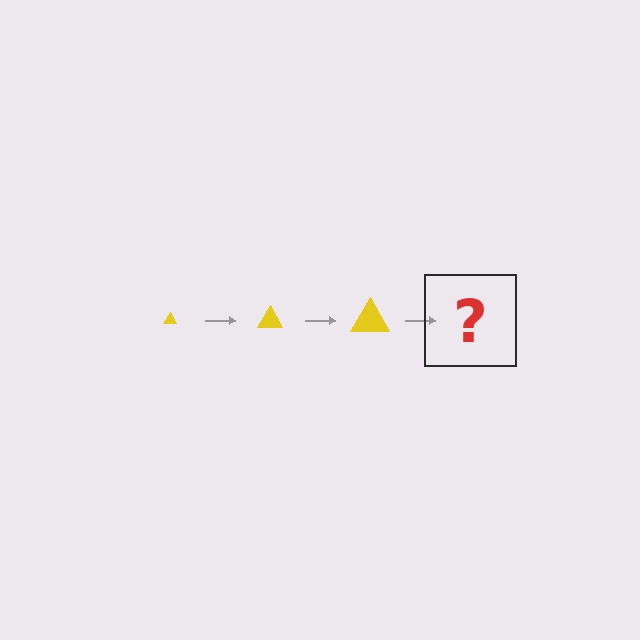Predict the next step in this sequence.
The next step is a yellow triangle, larger than the previous one.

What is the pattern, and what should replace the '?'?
The pattern is that the triangle gets progressively larger each step. The '?' should be a yellow triangle, larger than the previous one.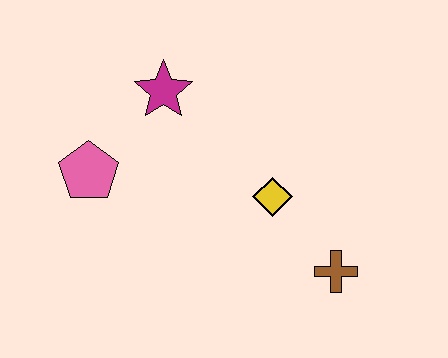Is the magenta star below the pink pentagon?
No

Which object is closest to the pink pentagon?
The magenta star is closest to the pink pentagon.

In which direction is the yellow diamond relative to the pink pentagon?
The yellow diamond is to the right of the pink pentagon.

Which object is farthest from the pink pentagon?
The brown cross is farthest from the pink pentagon.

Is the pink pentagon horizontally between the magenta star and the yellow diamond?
No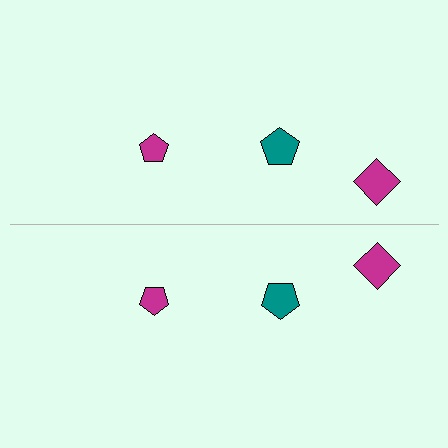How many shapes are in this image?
There are 6 shapes in this image.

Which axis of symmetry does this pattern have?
The pattern has a horizontal axis of symmetry running through the center of the image.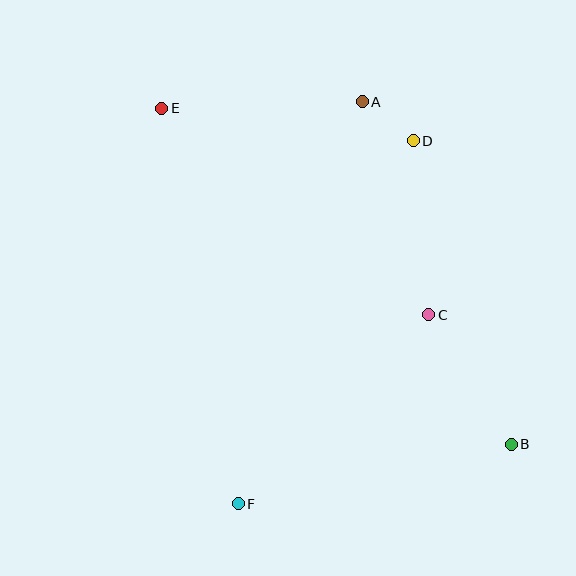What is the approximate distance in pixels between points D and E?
The distance between D and E is approximately 254 pixels.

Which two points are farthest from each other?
Points B and E are farthest from each other.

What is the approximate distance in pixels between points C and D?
The distance between C and D is approximately 175 pixels.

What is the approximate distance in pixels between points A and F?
The distance between A and F is approximately 421 pixels.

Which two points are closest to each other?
Points A and D are closest to each other.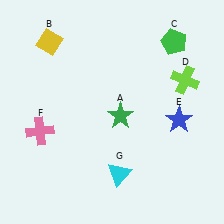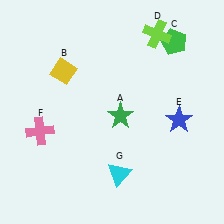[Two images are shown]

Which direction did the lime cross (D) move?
The lime cross (D) moved up.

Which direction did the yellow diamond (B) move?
The yellow diamond (B) moved down.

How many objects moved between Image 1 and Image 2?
2 objects moved between the two images.